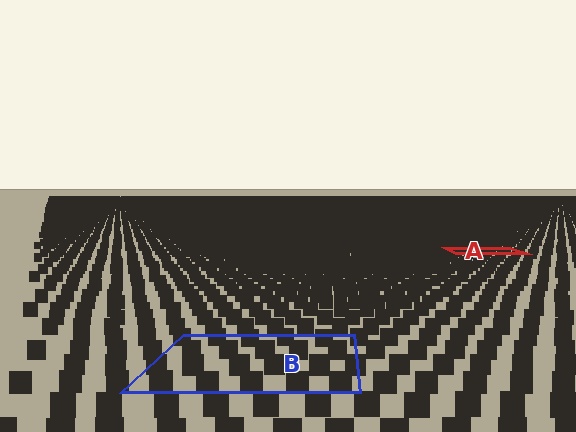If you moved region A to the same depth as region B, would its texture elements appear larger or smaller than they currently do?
They would appear larger. At a closer depth, the same texture elements are projected at a bigger on-screen size.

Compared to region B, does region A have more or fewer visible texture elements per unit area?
Region A has more texture elements per unit area — they are packed more densely because it is farther away.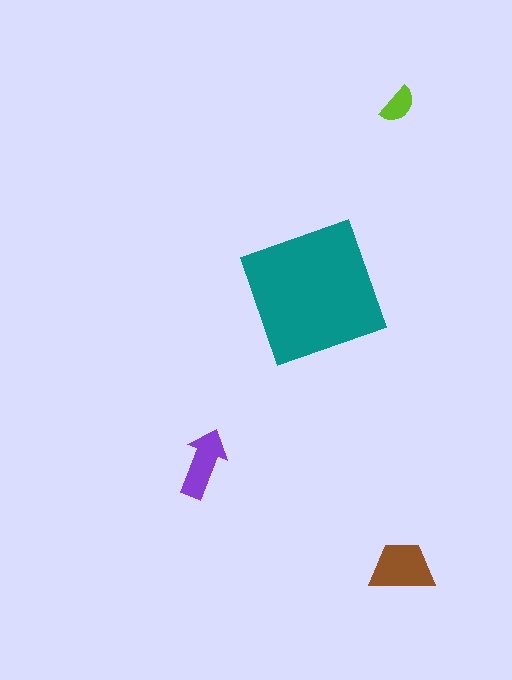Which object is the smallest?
The lime semicircle.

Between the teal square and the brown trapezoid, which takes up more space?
The teal square.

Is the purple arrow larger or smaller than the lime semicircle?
Larger.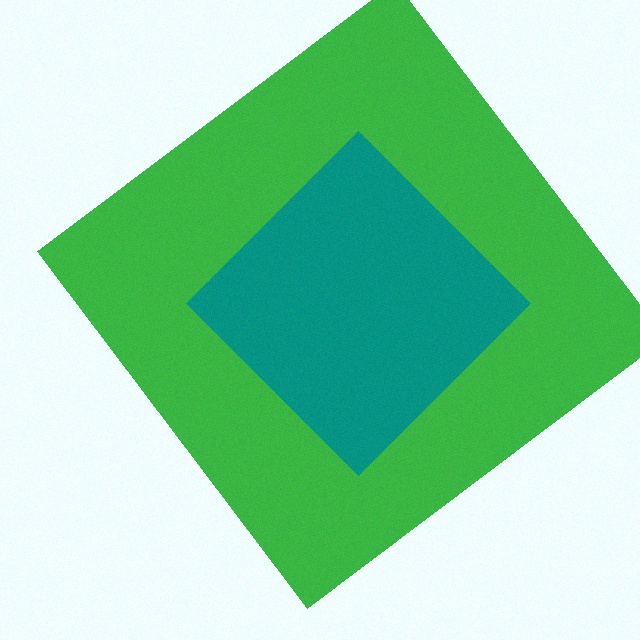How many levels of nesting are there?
2.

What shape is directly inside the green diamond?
The teal diamond.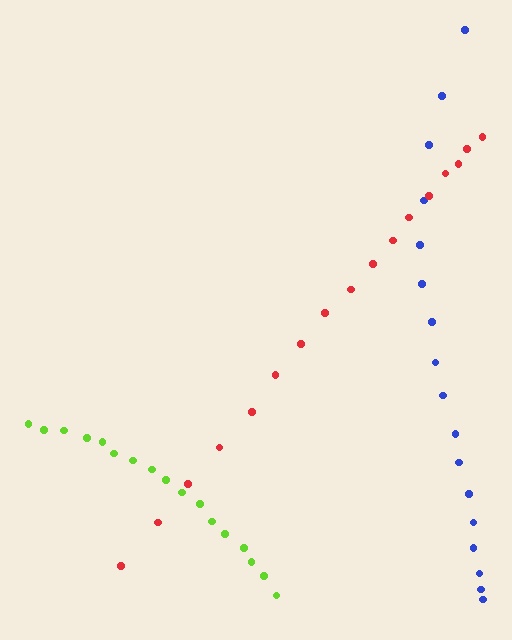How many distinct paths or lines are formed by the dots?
There are 3 distinct paths.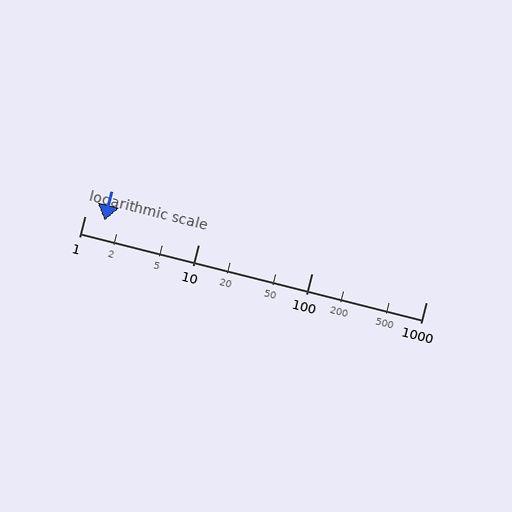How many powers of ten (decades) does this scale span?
The scale spans 3 decades, from 1 to 1000.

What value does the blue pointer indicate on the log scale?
The pointer indicates approximately 1.5.